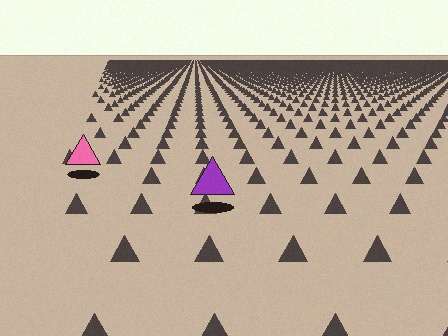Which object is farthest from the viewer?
The pink triangle is farthest from the viewer. It appears smaller and the ground texture around it is denser.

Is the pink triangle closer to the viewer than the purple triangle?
No. The purple triangle is closer — you can tell from the texture gradient: the ground texture is coarser near it.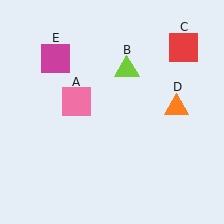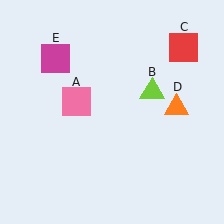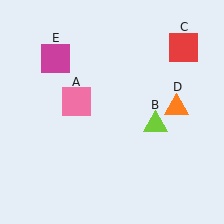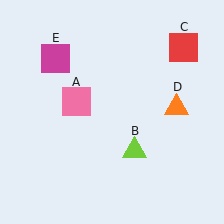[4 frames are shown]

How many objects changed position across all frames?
1 object changed position: lime triangle (object B).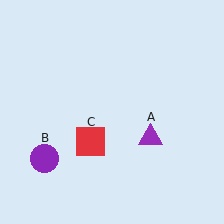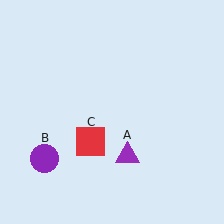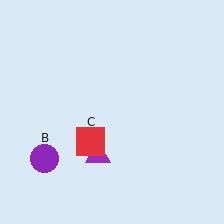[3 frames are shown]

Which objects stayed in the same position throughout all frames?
Purple circle (object B) and red square (object C) remained stationary.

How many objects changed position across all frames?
1 object changed position: purple triangle (object A).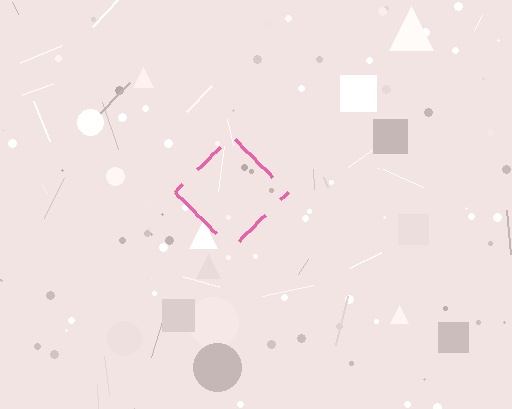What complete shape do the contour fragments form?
The contour fragments form a diamond.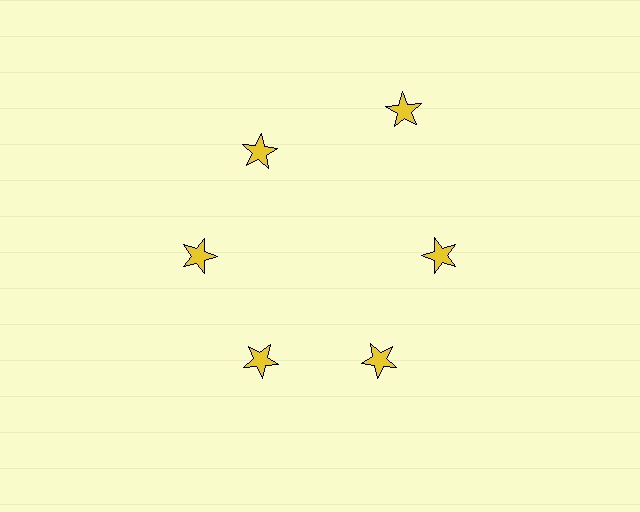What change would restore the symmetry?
The symmetry would be restored by moving it inward, back onto the ring so that all 6 stars sit at equal angles and equal distance from the center.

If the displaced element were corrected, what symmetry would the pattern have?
It would have 6-fold rotational symmetry — the pattern would map onto itself every 60 degrees.